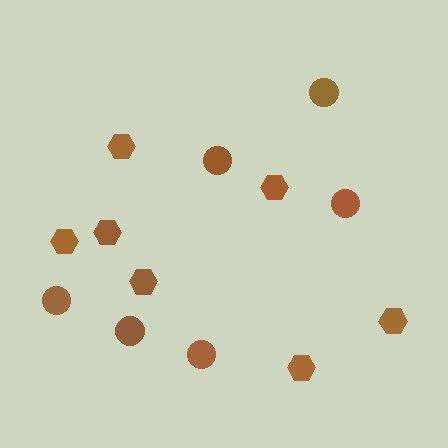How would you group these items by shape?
There are 2 groups: one group of hexagons (7) and one group of circles (6).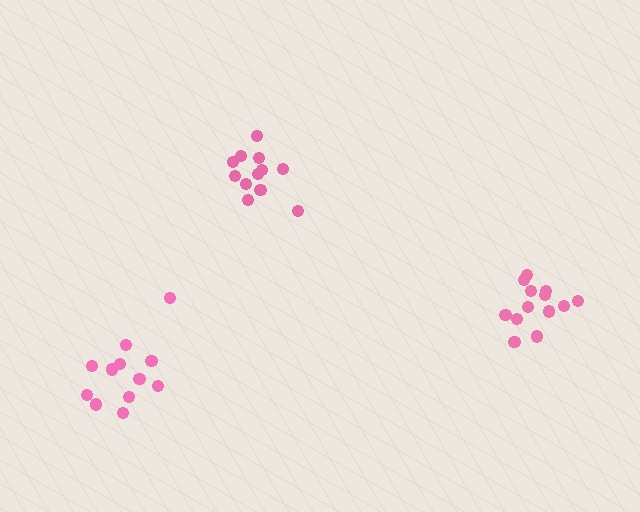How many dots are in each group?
Group 1: 13 dots, Group 2: 12 dots, Group 3: 12 dots (37 total).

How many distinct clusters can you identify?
There are 3 distinct clusters.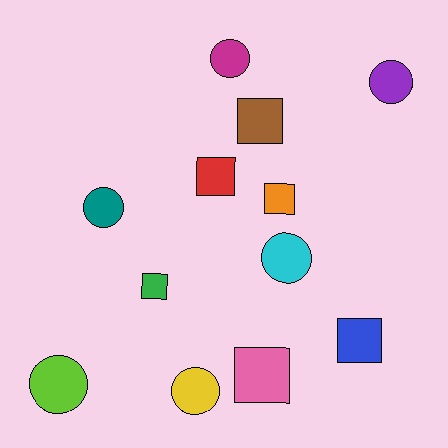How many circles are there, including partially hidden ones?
There are 6 circles.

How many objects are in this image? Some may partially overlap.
There are 12 objects.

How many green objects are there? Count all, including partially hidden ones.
There is 1 green object.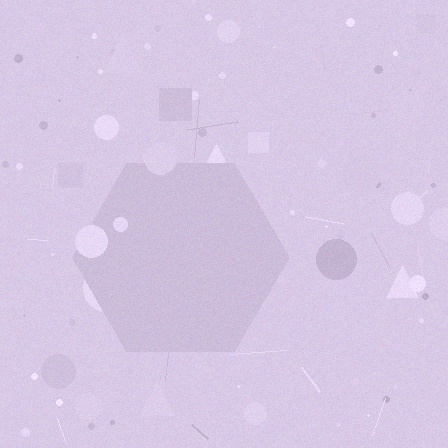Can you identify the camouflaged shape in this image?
The camouflaged shape is a hexagon.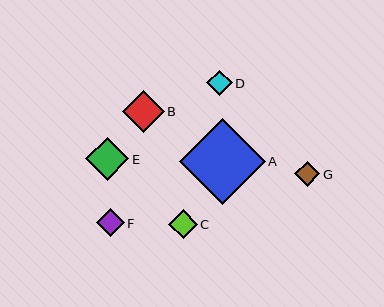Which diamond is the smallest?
Diamond G is the smallest with a size of approximately 25 pixels.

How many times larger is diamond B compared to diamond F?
Diamond B is approximately 1.5 times the size of diamond F.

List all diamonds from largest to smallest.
From largest to smallest: A, E, B, C, F, D, G.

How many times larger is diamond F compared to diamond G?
Diamond F is approximately 1.1 times the size of diamond G.